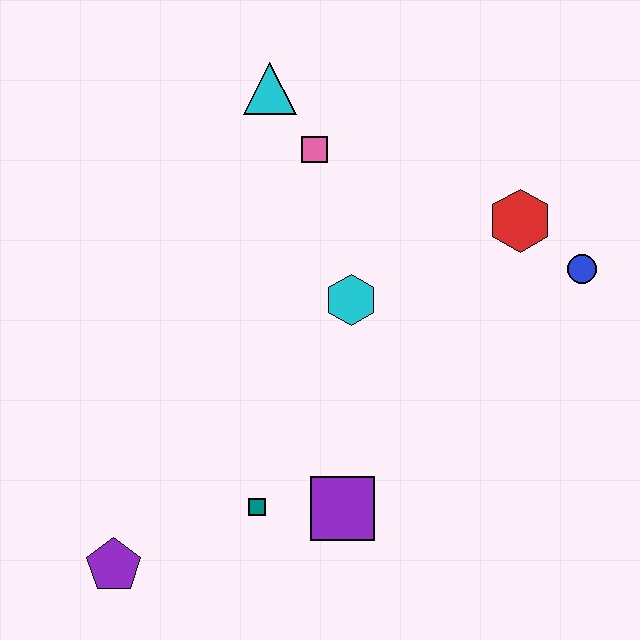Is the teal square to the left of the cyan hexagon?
Yes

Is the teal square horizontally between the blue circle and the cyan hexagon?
No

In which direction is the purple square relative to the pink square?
The purple square is below the pink square.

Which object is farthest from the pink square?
The purple pentagon is farthest from the pink square.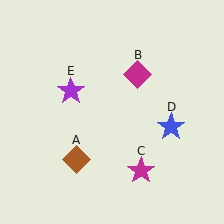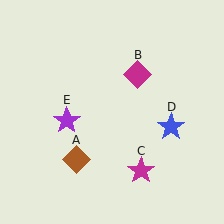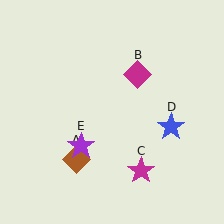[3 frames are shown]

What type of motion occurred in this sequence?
The purple star (object E) rotated counterclockwise around the center of the scene.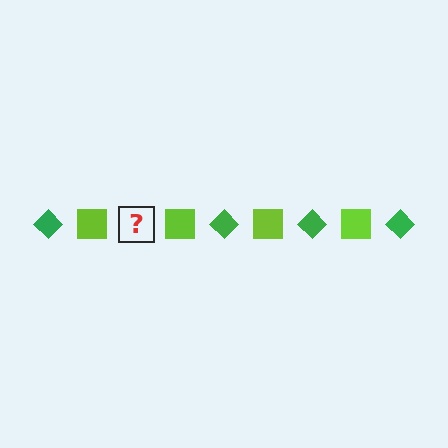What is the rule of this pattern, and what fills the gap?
The rule is that the pattern alternates between green diamond and lime square. The gap should be filled with a green diamond.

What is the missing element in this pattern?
The missing element is a green diamond.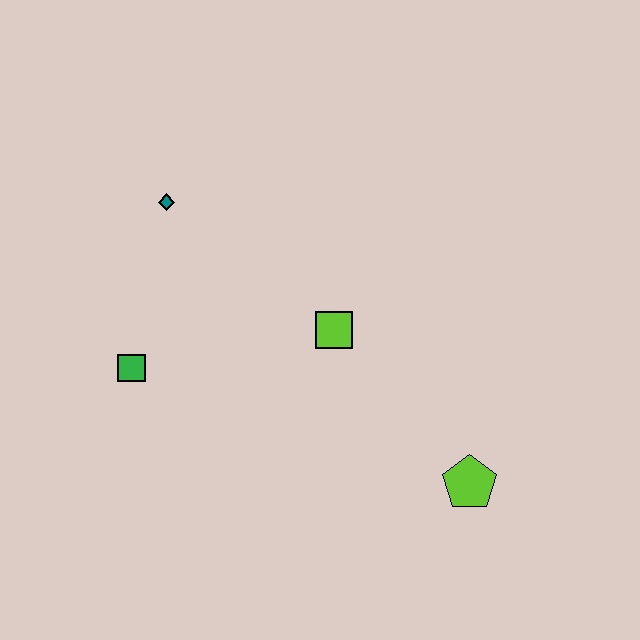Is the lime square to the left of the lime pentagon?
Yes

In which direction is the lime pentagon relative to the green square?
The lime pentagon is to the right of the green square.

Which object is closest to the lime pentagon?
The lime square is closest to the lime pentagon.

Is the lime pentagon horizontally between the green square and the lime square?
No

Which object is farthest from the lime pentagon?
The teal diamond is farthest from the lime pentagon.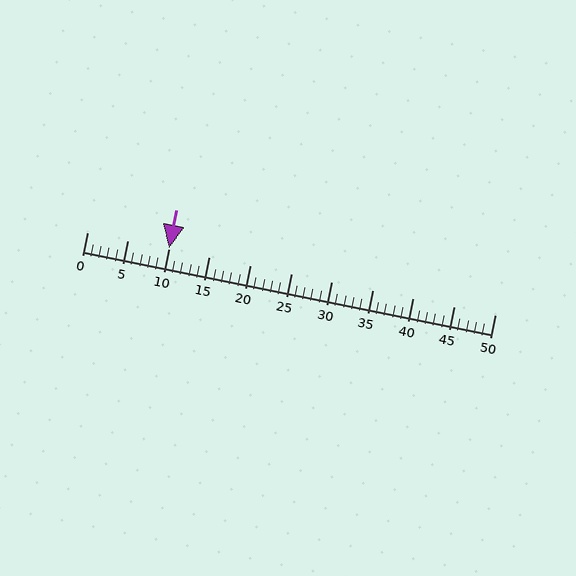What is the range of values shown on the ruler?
The ruler shows values from 0 to 50.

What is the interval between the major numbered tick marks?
The major tick marks are spaced 5 units apart.